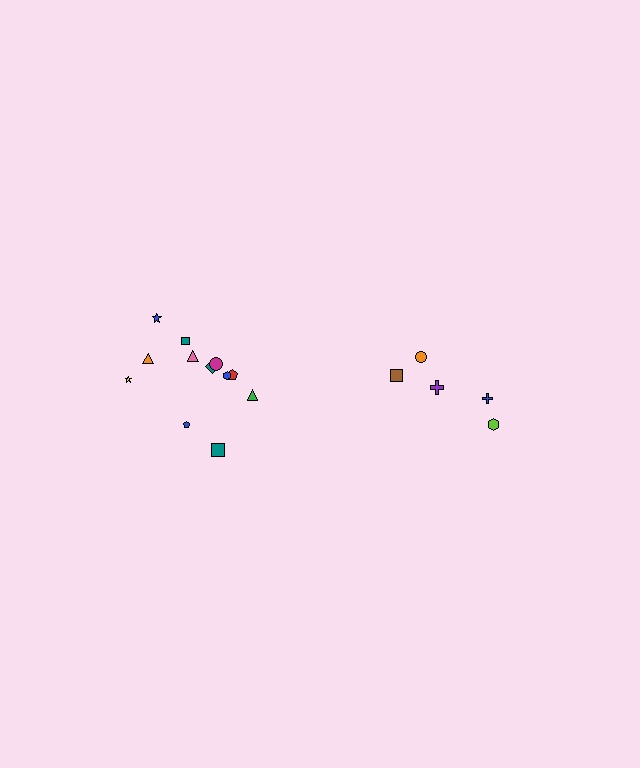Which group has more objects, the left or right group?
The left group.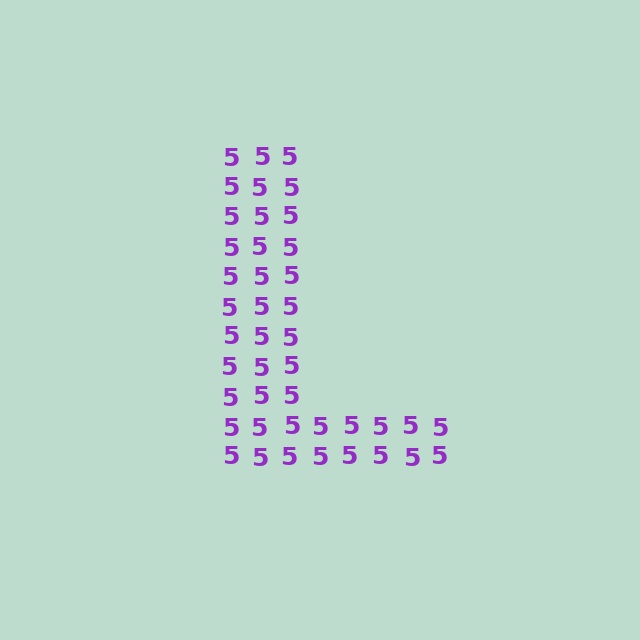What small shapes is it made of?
It is made of small digit 5's.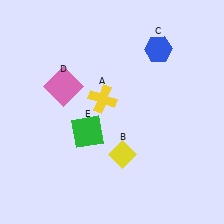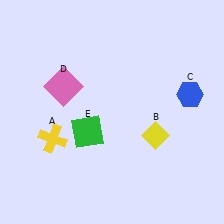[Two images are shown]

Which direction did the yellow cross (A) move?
The yellow cross (A) moved left.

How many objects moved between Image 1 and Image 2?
3 objects moved between the two images.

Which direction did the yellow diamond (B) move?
The yellow diamond (B) moved right.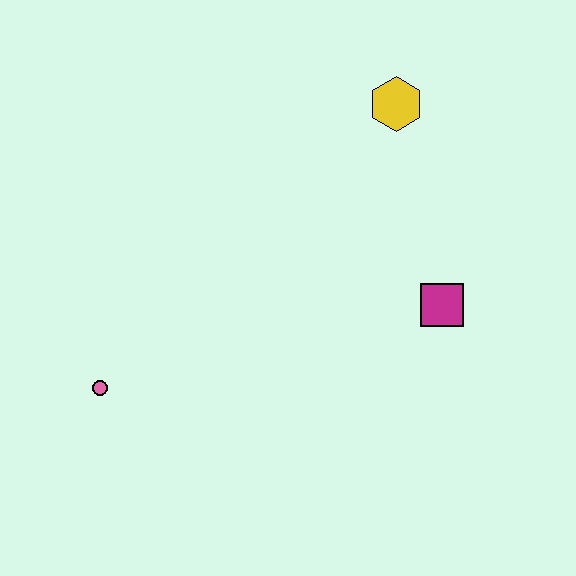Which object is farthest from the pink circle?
The yellow hexagon is farthest from the pink circle.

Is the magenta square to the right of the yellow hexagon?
Yes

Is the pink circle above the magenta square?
No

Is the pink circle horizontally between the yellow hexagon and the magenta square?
No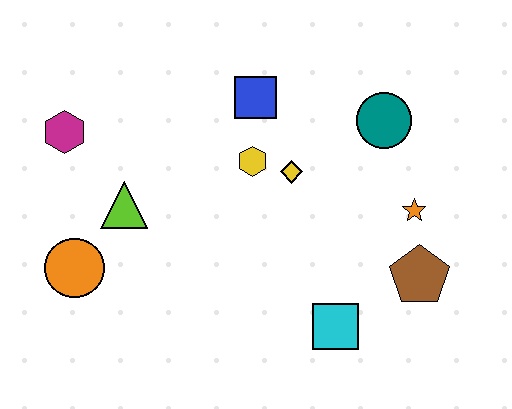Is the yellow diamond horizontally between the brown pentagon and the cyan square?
No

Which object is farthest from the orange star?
The magenta hexagon is farthest from the orange star.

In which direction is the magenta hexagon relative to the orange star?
The magenta hexagon is to the left of the orange star.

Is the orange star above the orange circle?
Yes